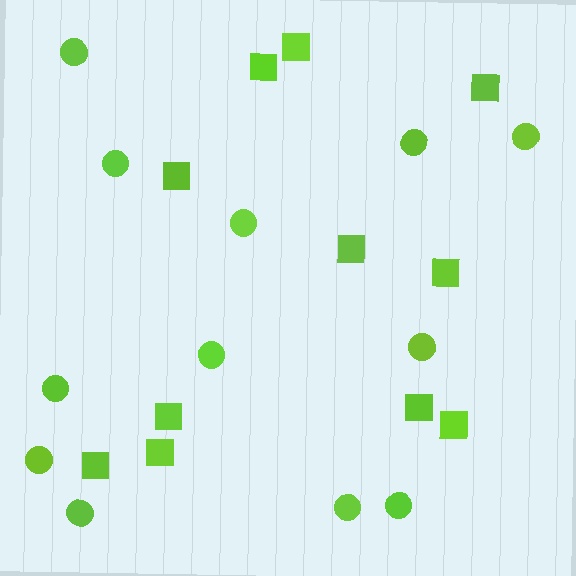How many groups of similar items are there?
There are 2 groups: one group of circles (12) and one group of squares (11).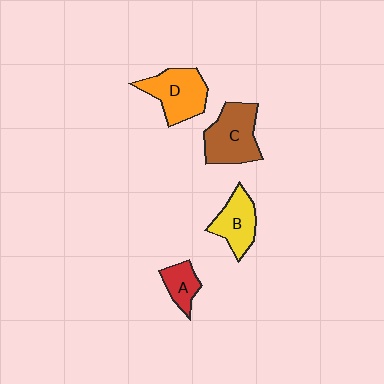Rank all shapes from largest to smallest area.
From largest to smallest: C (brown), D (orange), B (yellow), A (red).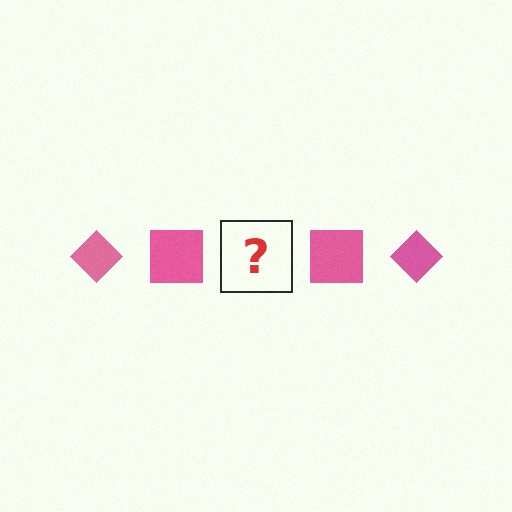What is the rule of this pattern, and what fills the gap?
The rule is that the pattern cycles through diamond, square shapes in pink. The gap should be filled with a pink diamond.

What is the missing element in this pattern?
The missing element is a pink diamond.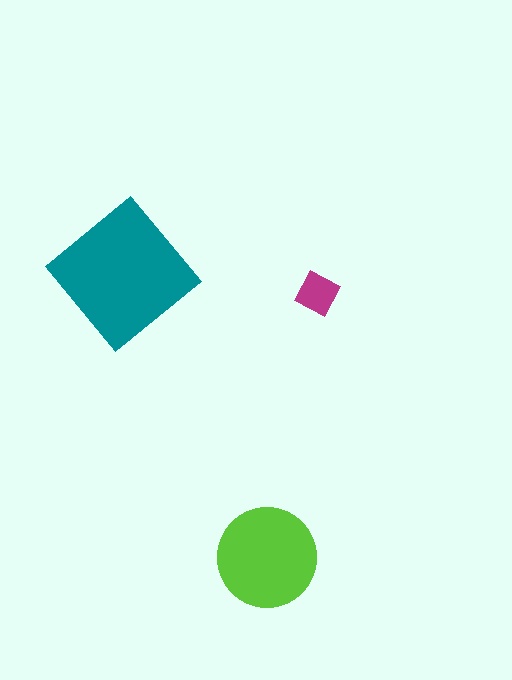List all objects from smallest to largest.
The magenta diamond, the lime circle, the teal diamond.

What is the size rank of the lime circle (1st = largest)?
2nd.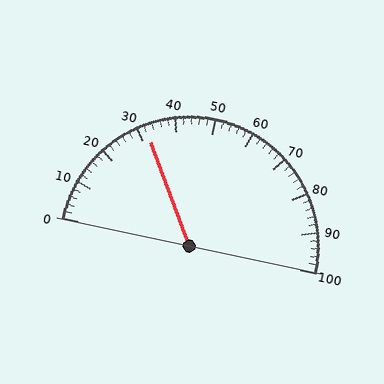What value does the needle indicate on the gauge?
The needle indicates approximately 32.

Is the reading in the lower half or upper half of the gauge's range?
The reading is in the lower half of the range (0 to 100).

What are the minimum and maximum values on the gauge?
The gauge ranges from 0 to 100.